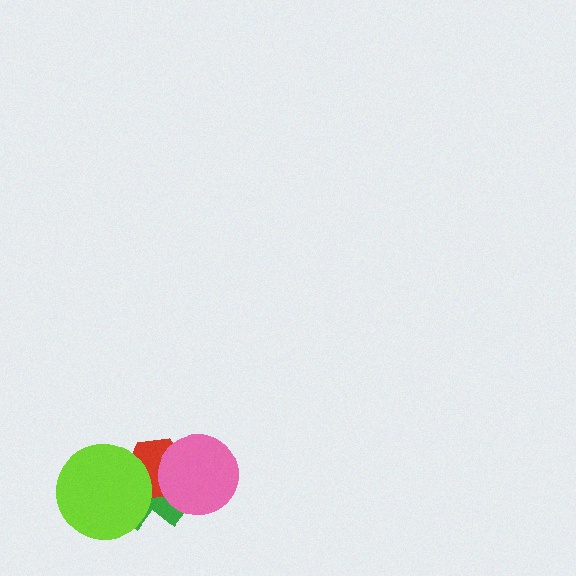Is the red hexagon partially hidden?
Yes, it is partially covered by another shape.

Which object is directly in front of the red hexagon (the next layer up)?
The pink circle is directly in front of the red hexagon.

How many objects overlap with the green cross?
3 objects overlap with the green cross.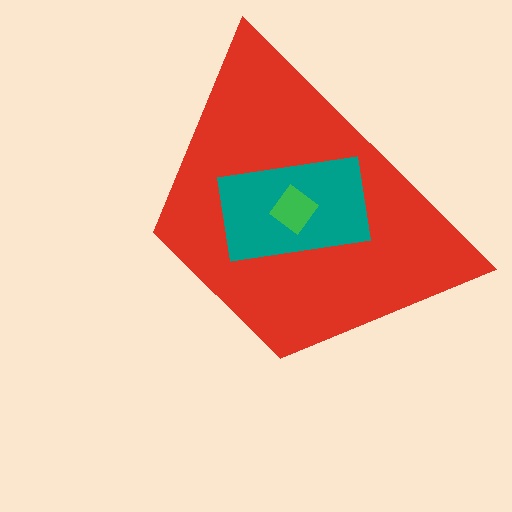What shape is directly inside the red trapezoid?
The teal rectangle.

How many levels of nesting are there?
3.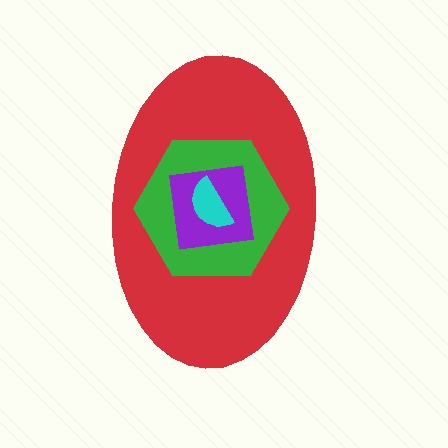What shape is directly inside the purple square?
The cyan semicircle.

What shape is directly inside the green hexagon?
The purple square.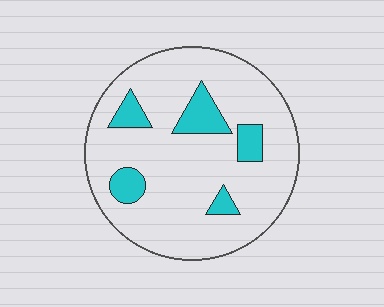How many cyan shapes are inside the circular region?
5.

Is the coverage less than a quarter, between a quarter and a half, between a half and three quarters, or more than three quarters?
Less than a quarter.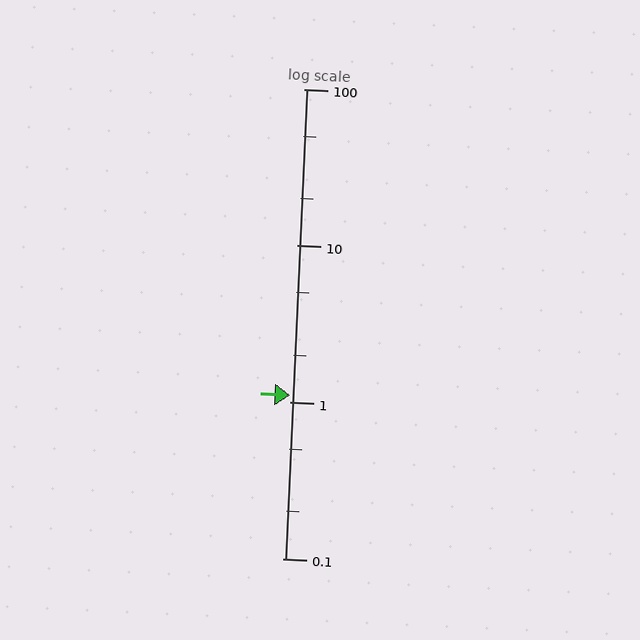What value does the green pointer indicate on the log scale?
The pointer indicates approximately 1.1.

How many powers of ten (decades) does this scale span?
The scale spans 3 decades, from 0.1 to 100.